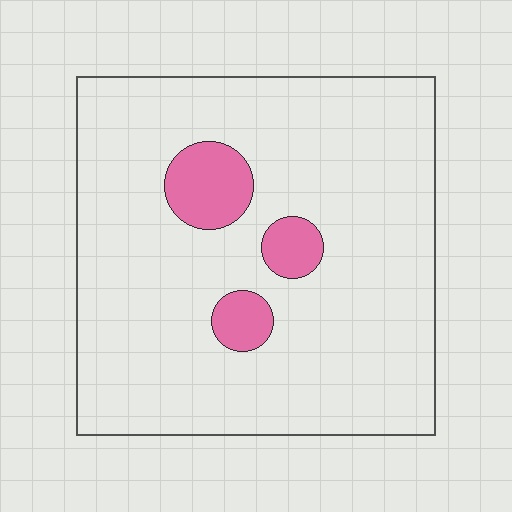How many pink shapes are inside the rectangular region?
3.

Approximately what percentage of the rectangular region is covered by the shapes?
Approximately 10%.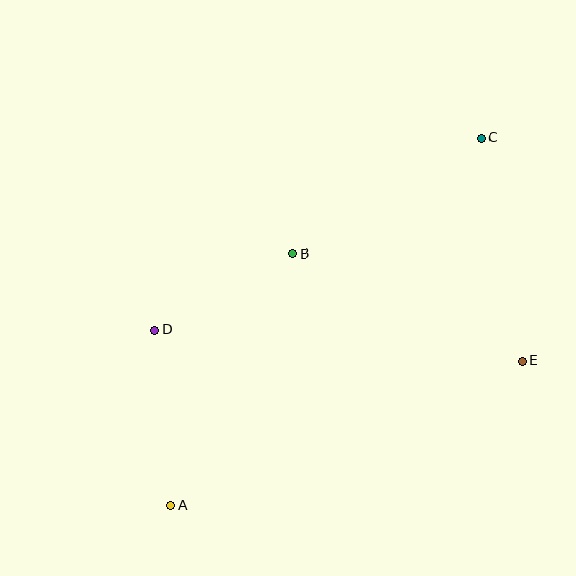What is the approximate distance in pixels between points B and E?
The distance between B and E is approximately 253 pixels.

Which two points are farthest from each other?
Points A and C are farthest from each other.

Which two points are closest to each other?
Points B and D are closest to each other.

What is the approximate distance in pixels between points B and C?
The distance between B and C is approximately 221 pixels.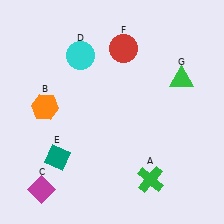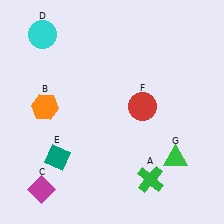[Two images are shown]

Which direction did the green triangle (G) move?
The green triangle (G) moved down.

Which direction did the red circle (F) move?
The red circle (F) moved down.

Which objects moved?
The objects that moved are: the cyan circle (D), the red circle (F), the green triangle (G).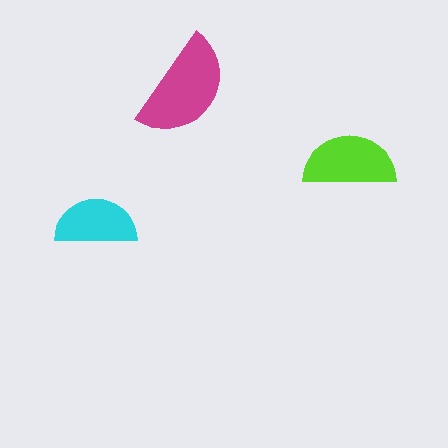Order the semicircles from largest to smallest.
the magenta one, the lime one, the cyan one.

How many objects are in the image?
There are 3 objects in the image.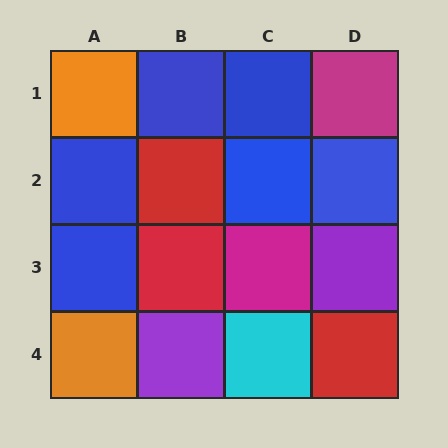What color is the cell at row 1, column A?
Orange.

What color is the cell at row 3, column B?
Red.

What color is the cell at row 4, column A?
Orange.